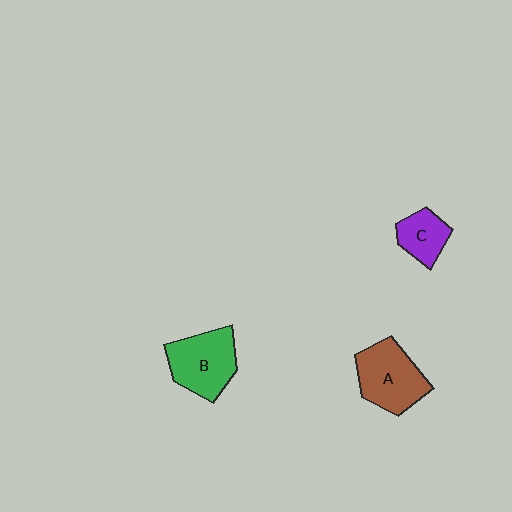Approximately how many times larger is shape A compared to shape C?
Approximately 1.8 times.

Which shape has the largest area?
Shape A (brown).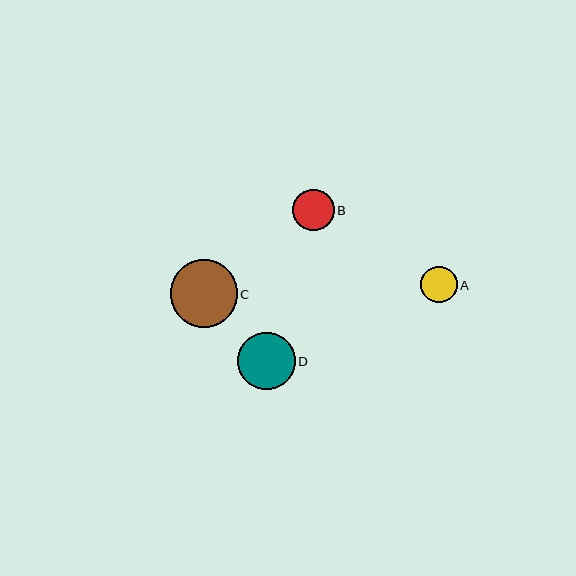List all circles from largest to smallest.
From largest to smallest: C, D, B, A.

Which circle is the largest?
Circle C is the largest with a size of approximately 67 pixels.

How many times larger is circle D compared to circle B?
Circle D is approximately 1.4 times the size of circle B.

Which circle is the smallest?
Circle A is the smallest with a size of approximately 36 pixels.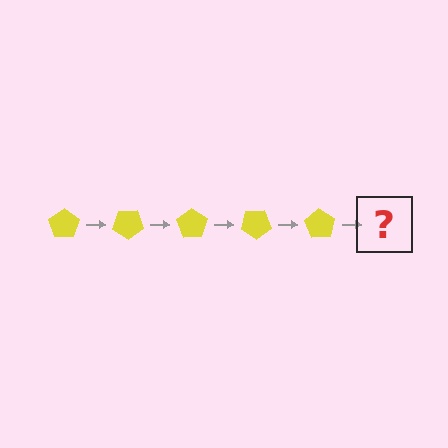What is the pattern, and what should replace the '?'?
The pattern is that the pentagon rotates 35 degrees each step. The '?' should be a yellow pentagon rotated 175 degrees.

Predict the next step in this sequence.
The next step is a yellow pentagon rotated 175 degrees.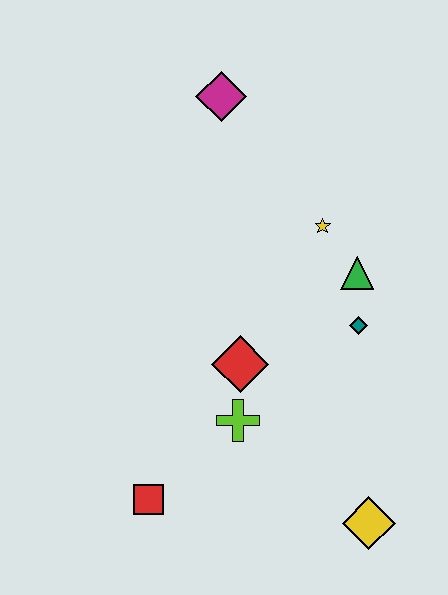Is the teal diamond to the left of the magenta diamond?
No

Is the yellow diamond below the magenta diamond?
Yes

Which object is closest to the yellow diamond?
The lime cross is closest to the yellow diamond.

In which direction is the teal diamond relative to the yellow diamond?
The teal diamond is above the yellow diamond.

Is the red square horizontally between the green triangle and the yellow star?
No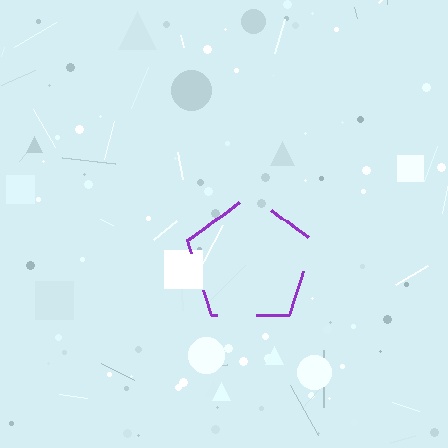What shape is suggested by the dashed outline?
The dashed outline suggests a pentagon.